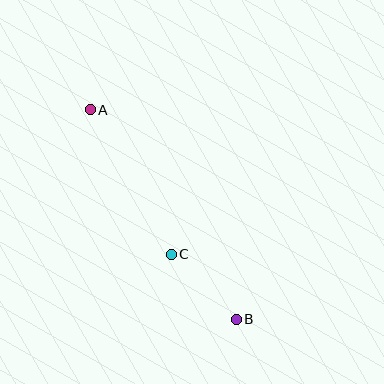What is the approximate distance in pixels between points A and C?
The distance between A and C is approximately 166 pixels.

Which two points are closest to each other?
Points B and C are closest to each other.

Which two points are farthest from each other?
Points A and B are farthest from each other.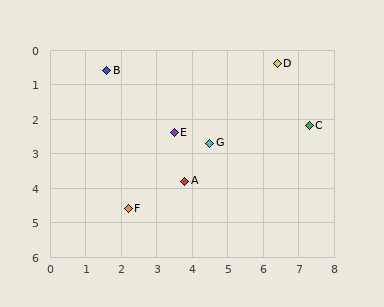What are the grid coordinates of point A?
Point A is at approximately (3.8, 3.8).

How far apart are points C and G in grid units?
Points C and G are about 2.8 grid units apart.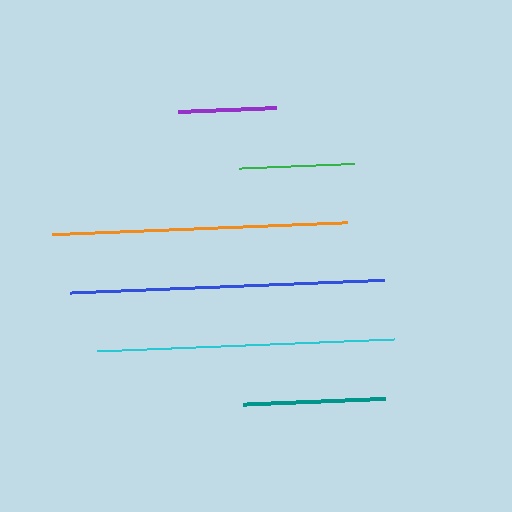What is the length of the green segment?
The green segment is approximately 115 pixels long.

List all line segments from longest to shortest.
From longest to shortest: blue, cyan, orange, teal, green, purple.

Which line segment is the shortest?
The purple line is the shortest at approximately 97 pixels.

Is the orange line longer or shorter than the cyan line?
The cyan line is longer than the orange line.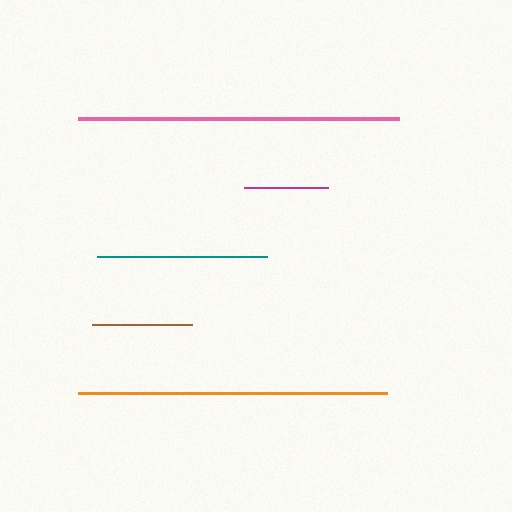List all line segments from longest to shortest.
From longest to shortest: pink, orange, teal, brown, magenta.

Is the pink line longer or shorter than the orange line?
The pink line is longer than the orange line.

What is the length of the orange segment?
The orange segment is approximately 309 pixels long.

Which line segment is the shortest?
The magenta line is the shortest at approximately 83 pixels.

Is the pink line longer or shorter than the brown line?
The pink line is longer than the brown line.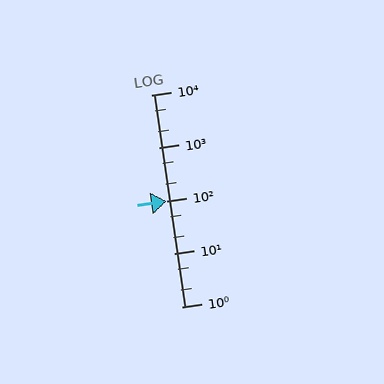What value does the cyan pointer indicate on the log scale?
The pointer indicates approximately 99.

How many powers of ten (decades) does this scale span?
The scale spans 4 decades, from 1 to 10000.